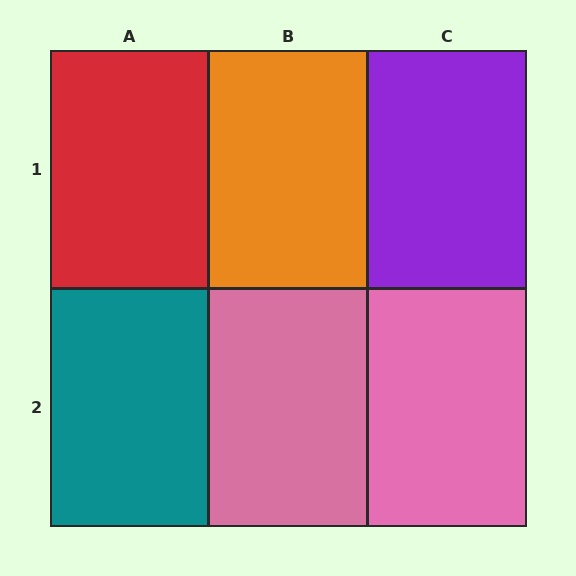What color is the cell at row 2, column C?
Pink.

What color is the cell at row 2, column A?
Teal.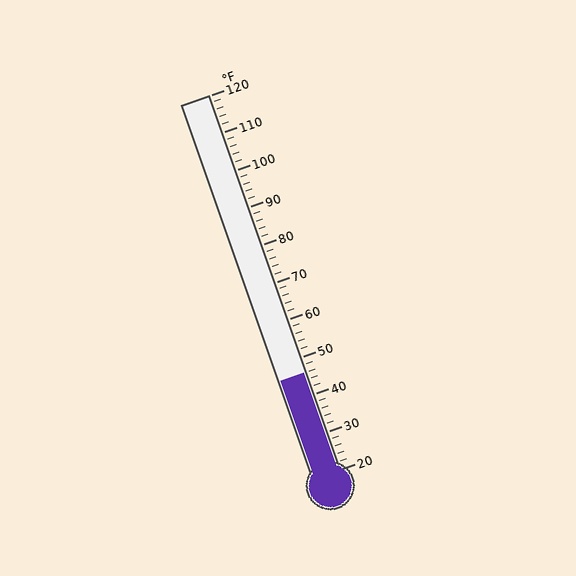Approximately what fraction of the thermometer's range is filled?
The thermometer is filled to approximately 25% of its range.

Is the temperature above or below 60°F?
The temperature is below 60°F.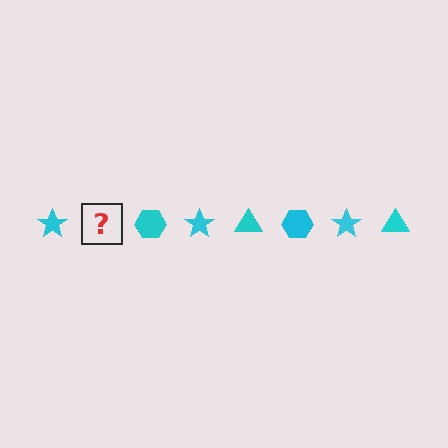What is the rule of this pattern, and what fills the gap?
The rule is that the pattern cycles through star, triangle, hexagon shapes in cyan. The gap should be filled with a cyan triangle.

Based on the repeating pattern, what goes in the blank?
The blank should be a cyan triangle.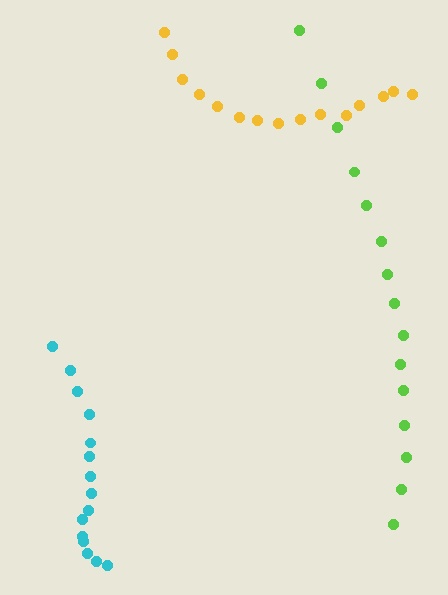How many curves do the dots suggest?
There are 3 distinct paths.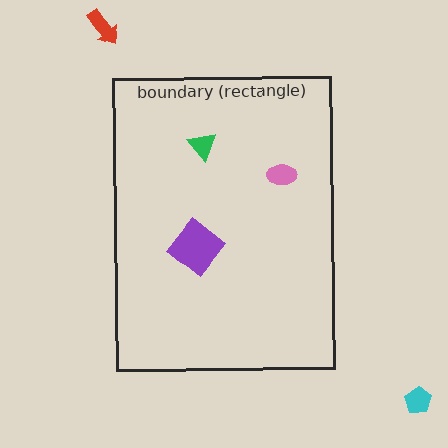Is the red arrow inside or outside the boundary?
Outside.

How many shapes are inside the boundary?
3 inside, 2 outside.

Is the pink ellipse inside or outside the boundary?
Inside.